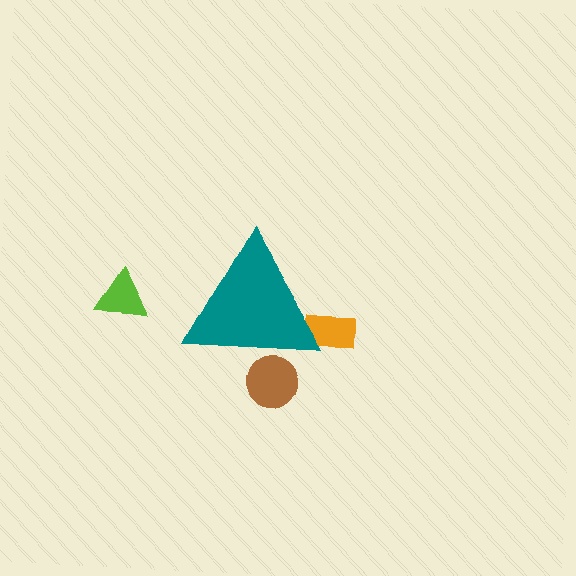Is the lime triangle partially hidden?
No, the lime triangle is fully visible.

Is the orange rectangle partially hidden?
Yes, the orange rectangle is partially hidden behind the teal triangle.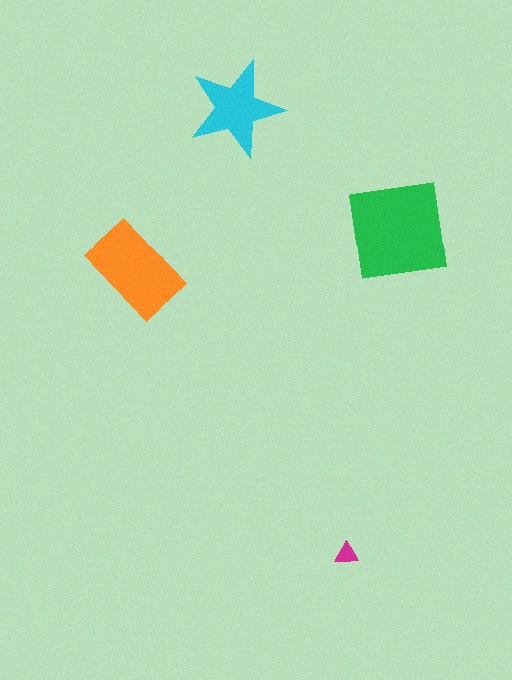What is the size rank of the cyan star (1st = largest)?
3rd.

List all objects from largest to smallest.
The green square, the orange rectangle, the cyan star, the magenta triangle.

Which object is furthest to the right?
The green square is rightmost.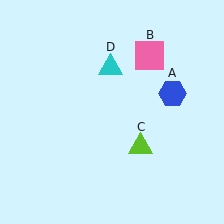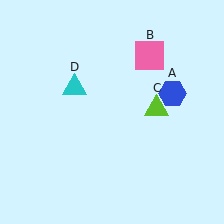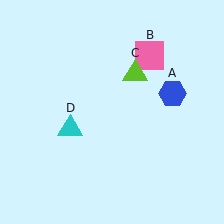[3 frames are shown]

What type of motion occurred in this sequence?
The lime triangle (object C), cyan triangle (object D) rotated counterclockwise around the center of the scene.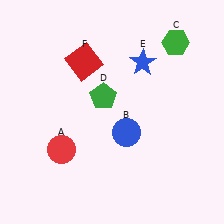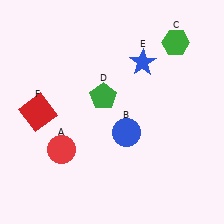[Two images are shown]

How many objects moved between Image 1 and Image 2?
1 object moved between the two images.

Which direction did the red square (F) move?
The red square (F) moved down.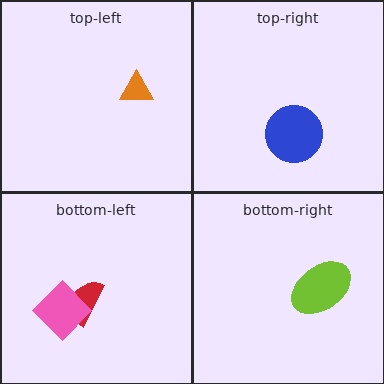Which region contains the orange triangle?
The top-left region.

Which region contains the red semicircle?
The bottom-left region.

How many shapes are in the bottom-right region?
1.